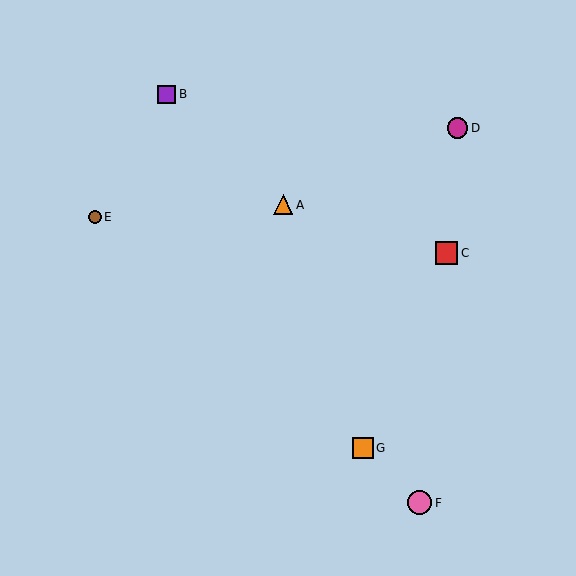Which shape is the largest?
The pink circle (labeled F) is the largest.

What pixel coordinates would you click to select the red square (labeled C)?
Click at (447, 253) to select the red square C.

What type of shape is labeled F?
Shape F is a pink circle.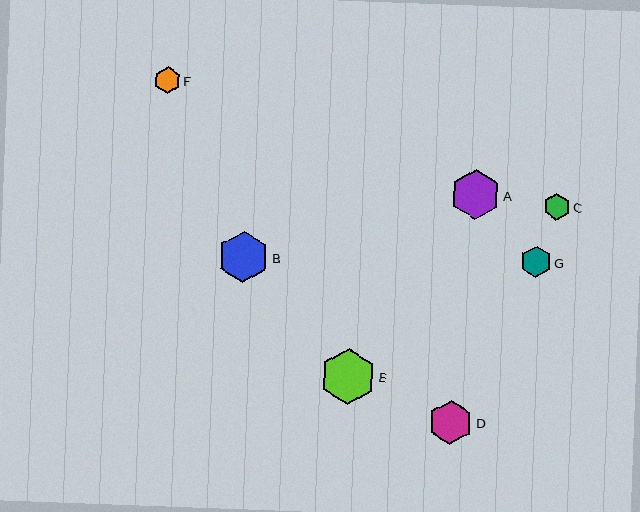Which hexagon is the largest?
Hexagon E is the largest with a size of approximately 56 pixels.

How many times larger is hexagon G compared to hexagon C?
Hexagon G is approximately 1.2 times the size of hexagon C.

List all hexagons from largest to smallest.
From largest to smallest: E, B, A, D, G, F, C.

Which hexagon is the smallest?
Hexagon C is the smallest with a size of approximately 27 pixels.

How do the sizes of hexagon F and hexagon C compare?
Hexagon F and hexagon C are approximately the same size.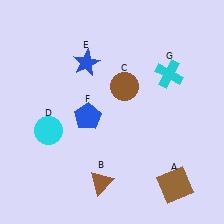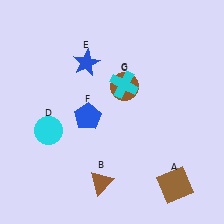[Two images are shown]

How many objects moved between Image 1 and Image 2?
1 object moved between the two images.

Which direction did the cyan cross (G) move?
The cyan cross (G) moved left.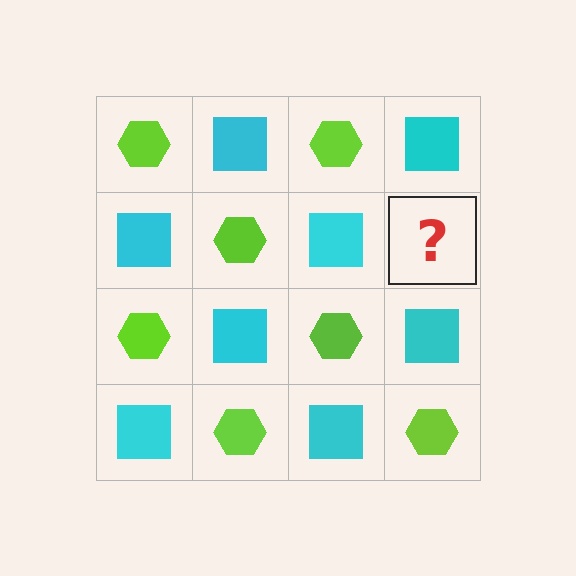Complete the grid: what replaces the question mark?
The question mark should be replaced with a lime hexagon.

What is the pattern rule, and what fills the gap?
The rule is that it alternates lime hexagon and cyan square in a checkerboard pattern. The gap should be filled with a lime hexagon.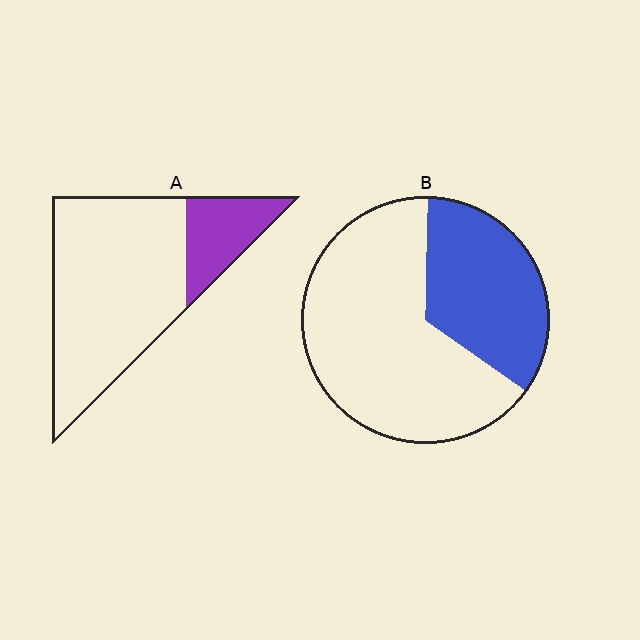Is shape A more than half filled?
No.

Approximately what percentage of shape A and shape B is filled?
A is approximately 20% and B is approximately 35%.